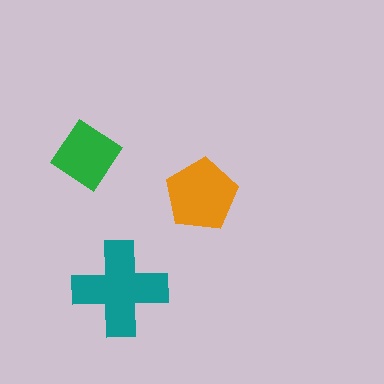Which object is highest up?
The green diamond is topmost.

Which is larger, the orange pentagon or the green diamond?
The orange pentagon.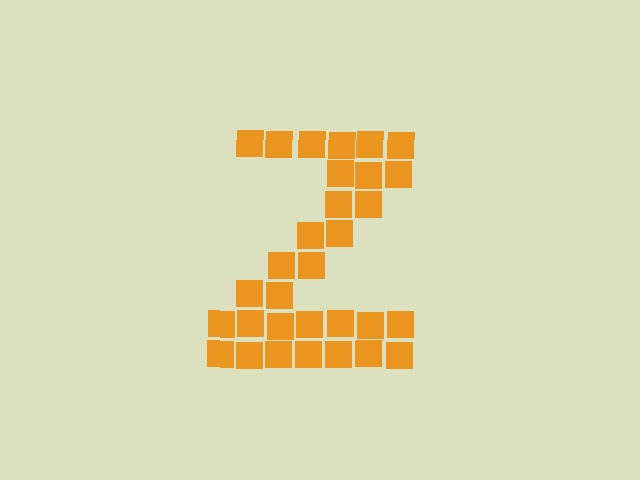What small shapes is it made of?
It is made of small squares.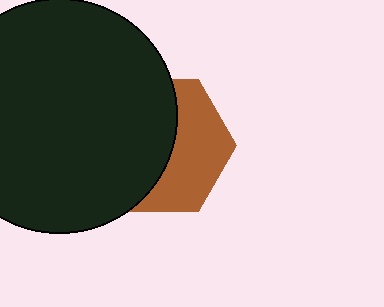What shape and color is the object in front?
The object in front is a black circle.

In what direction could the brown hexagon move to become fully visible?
The brown hexagon could move right. That would shift it out from behind the black circle entirely.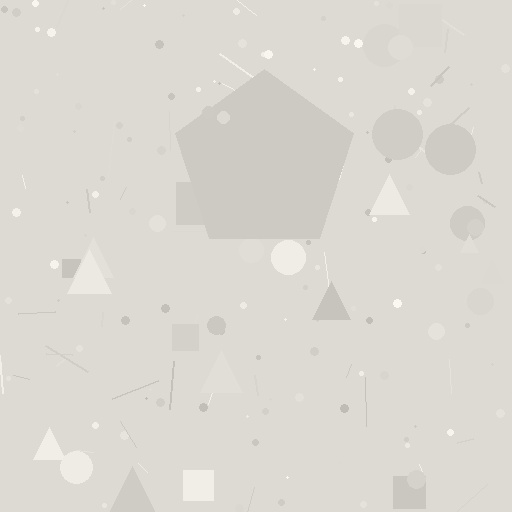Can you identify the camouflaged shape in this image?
The camouflaged shape is a pentagon.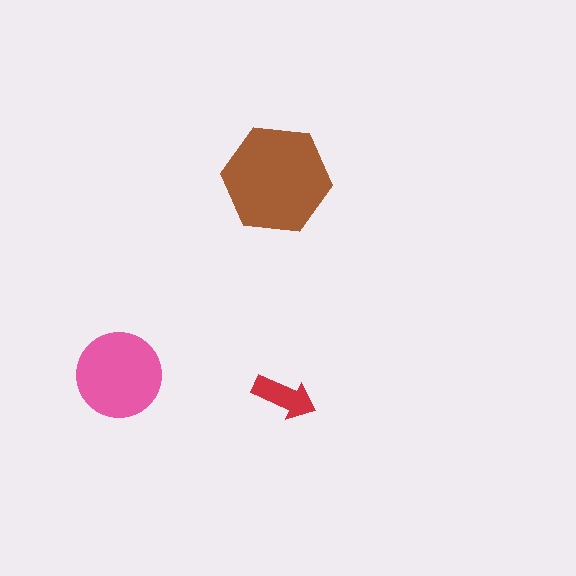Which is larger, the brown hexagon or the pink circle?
The brown hexagon.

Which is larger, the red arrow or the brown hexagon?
The brown hexagon.